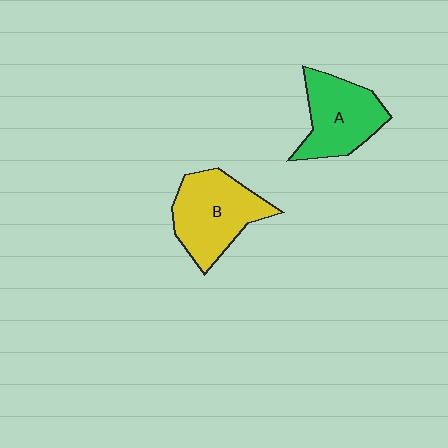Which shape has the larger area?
Shape B (yellow).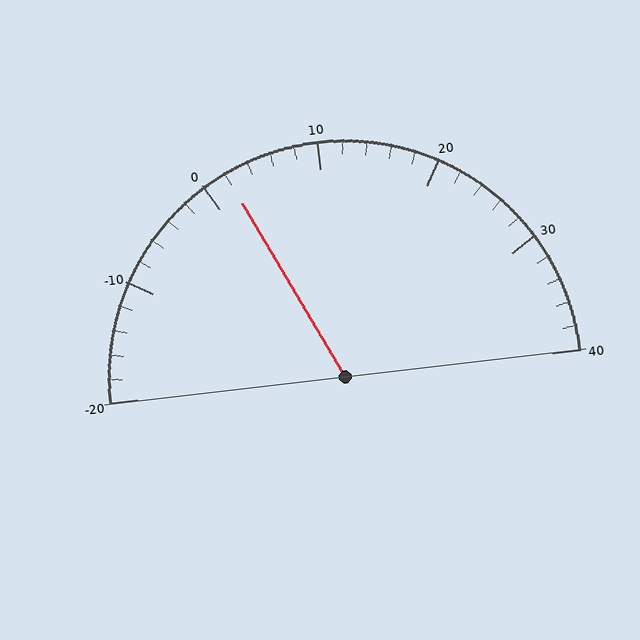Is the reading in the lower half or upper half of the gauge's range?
The reading is in the lower half of the range (-20 to 40).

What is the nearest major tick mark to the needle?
The nearest major tick mark is 0.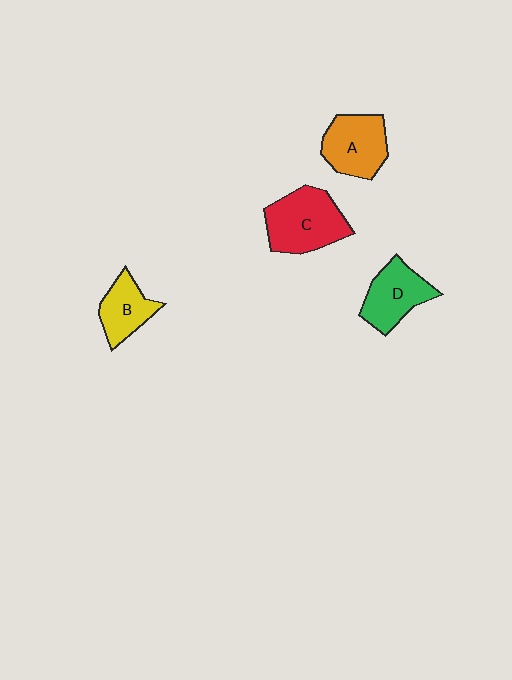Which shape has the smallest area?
Shape B (yellow).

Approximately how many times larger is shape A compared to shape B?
Approximately 1.3 times.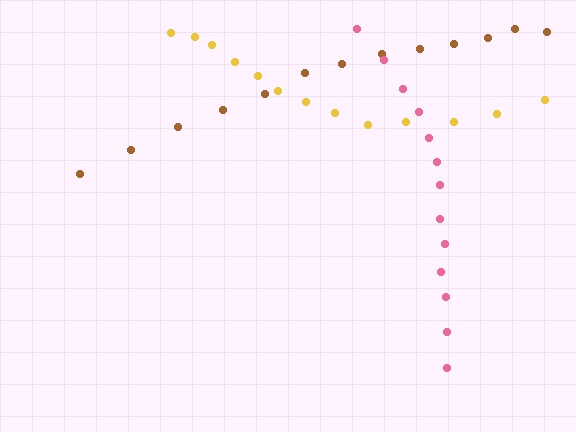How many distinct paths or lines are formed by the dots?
There are 3 distinct paths.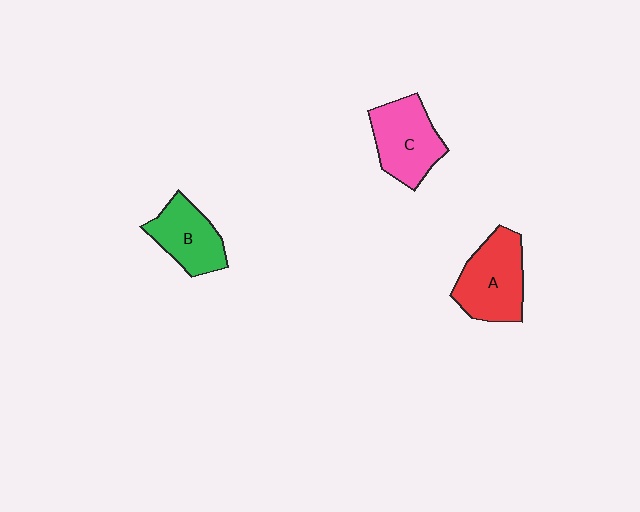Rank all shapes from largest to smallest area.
From largest to smallest: A (red), C (pink), B (green).